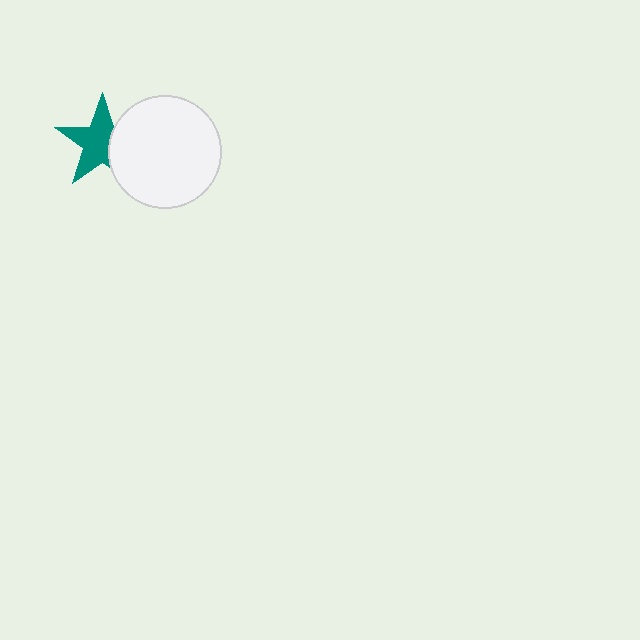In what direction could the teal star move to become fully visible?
The teal star could move left. That would shift it out from behind the white circle entirely.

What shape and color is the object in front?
The object in front is a white circle.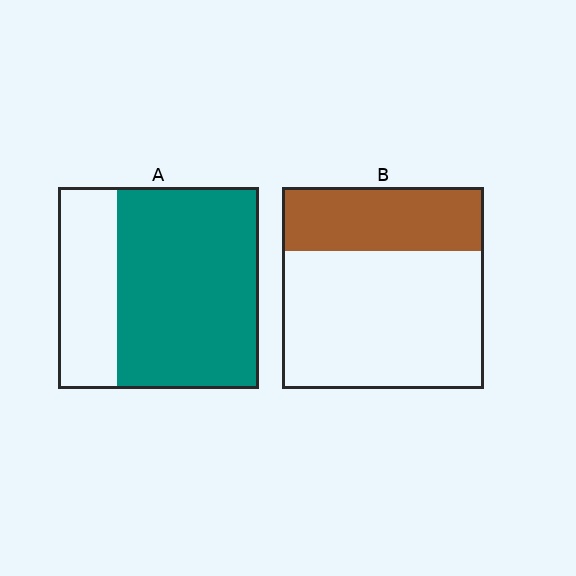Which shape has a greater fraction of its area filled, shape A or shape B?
Shape A.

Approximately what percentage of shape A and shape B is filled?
A is approximately 70% and B is approximately 30%.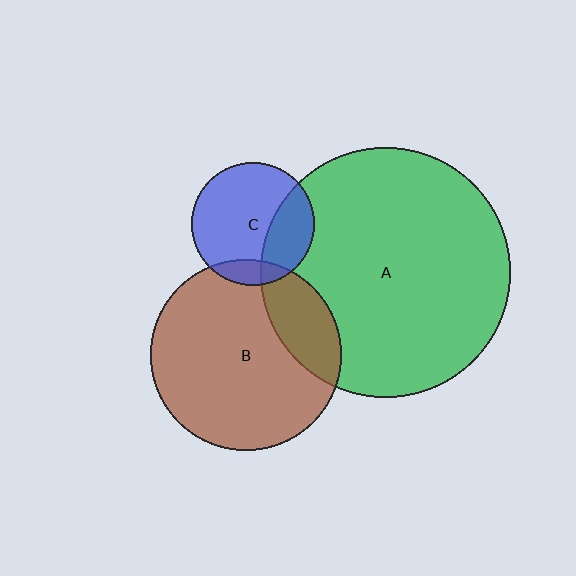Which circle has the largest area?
Circle A (green).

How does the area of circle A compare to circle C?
Approximately 4.1 times.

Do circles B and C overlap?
Yes.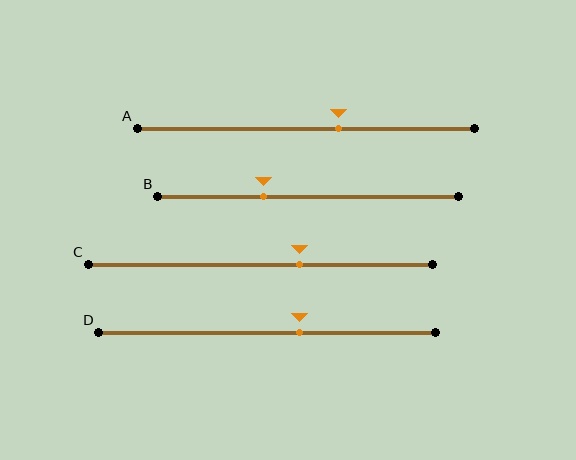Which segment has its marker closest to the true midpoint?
Segment A has its marker closest to the true midpoint.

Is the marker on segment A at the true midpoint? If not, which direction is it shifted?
No, the marker on segment A is shifted to the right by about 10% of the segment length.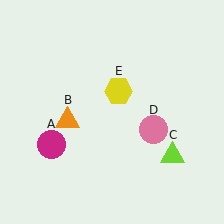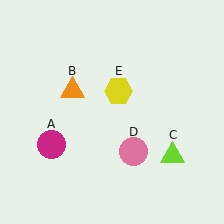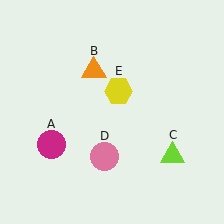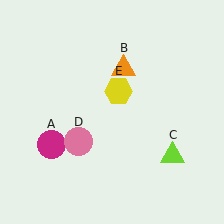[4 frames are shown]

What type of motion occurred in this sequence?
The orange triangle (object B), pink circle (object D) rotated clockwise around the center of the scene.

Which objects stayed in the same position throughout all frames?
Magenta circle (object A) and lime triangle (object C) and yellow hexagon (object E) remained stationary.